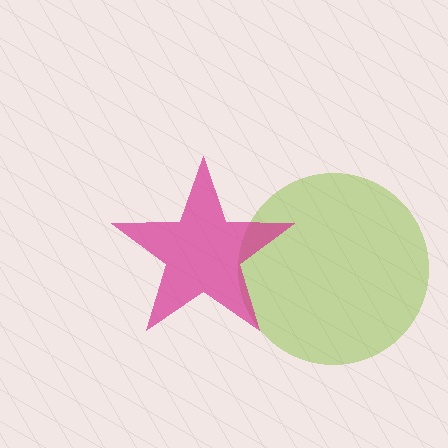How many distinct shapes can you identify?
There are 2 distinct shapes: a lime circle, a magenta star.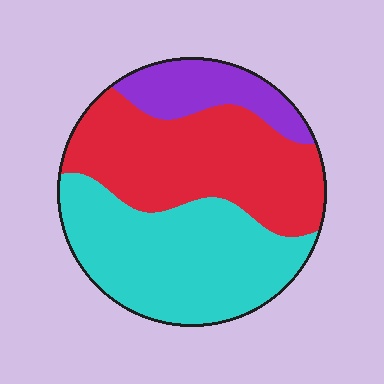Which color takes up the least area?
Purple, at roughly 15%.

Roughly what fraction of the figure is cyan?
Cyan covers around 45% of the figure.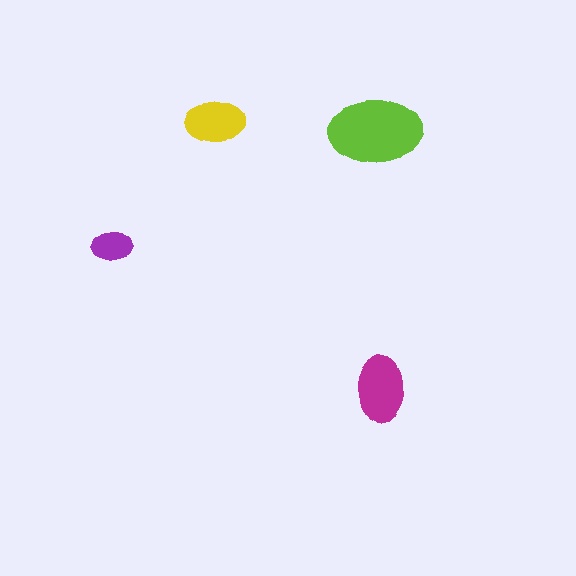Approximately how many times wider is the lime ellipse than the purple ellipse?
About 2.5 times wider.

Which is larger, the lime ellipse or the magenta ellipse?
The lime one.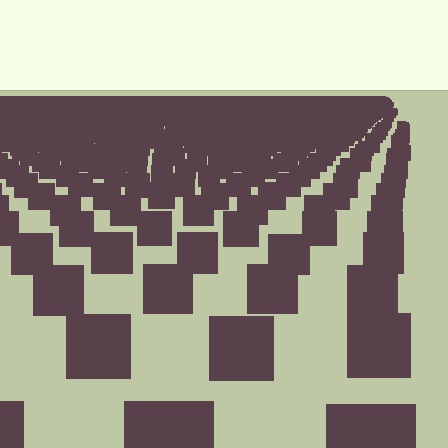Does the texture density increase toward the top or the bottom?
Density increases toward the top.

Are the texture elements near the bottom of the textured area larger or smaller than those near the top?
Larger. Near the bottom, elements are closer to the viewer and appear at a bigger on-screen size.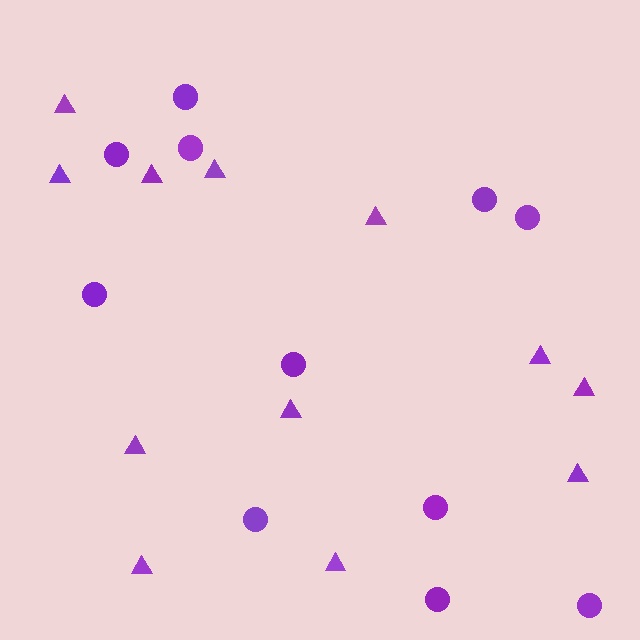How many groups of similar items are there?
There are 2 groups: one group of circles (11) and one group of triangles (12).